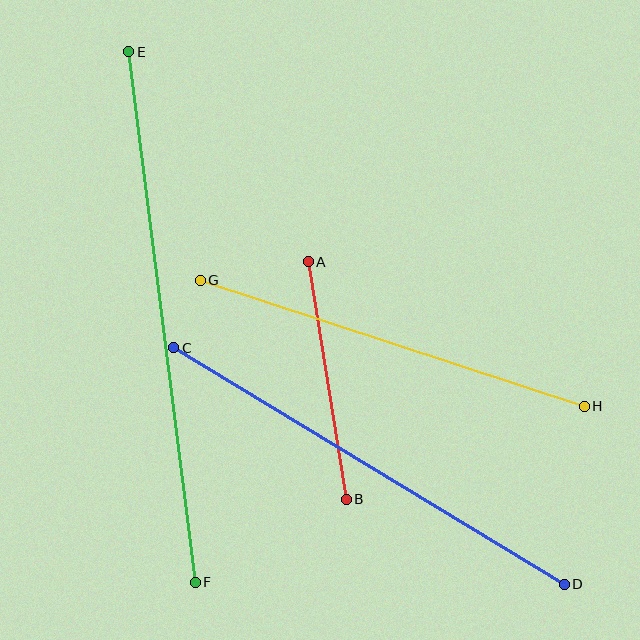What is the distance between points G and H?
The distance is approximately 404 pixels.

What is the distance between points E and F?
The distance is approximately 535 pixels.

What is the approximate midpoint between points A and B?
The midpoint is at approximately (327, 381) pixels.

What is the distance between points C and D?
The distance is approximately 457 pixels.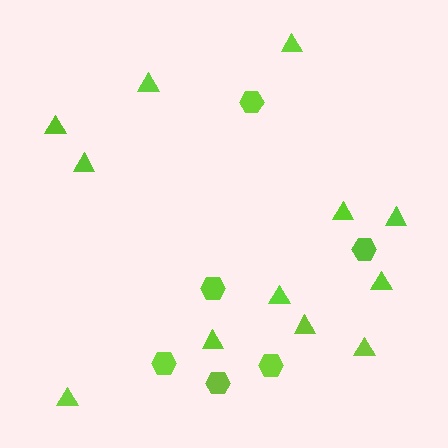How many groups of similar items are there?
There are 2 groups: one group of hexagons (6) and one group of triangles (12).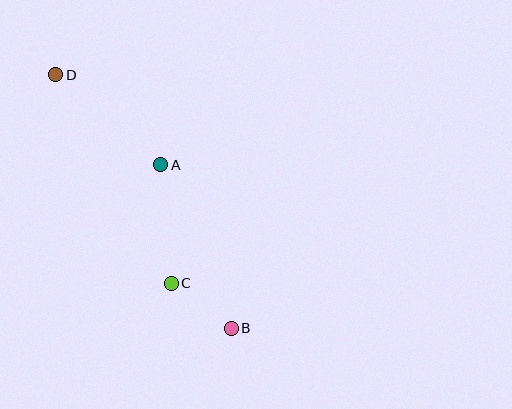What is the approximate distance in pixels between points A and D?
The distance between A and D is approximately 138 pixels.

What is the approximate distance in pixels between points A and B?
The distance between A and B is approximately 178 pixels.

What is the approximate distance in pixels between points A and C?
The distance between A and C is approximately 119 pixels.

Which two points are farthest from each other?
Points B and D are farthest from each other.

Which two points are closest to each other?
Points B and C are closest to each other.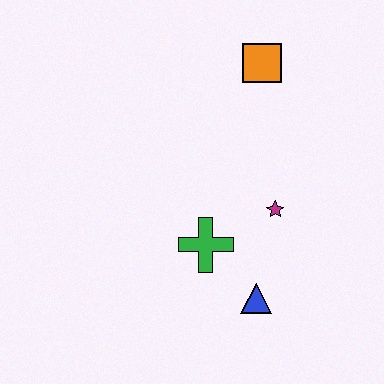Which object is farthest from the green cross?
The orange square is farthest from the green cross.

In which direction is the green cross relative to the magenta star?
The green cross is to the left of the magenta star.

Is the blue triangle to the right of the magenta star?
No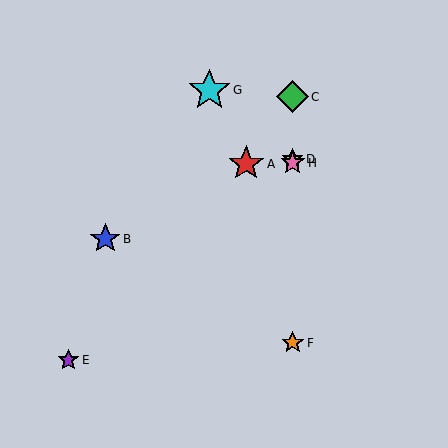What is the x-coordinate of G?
Object G is at x≈209.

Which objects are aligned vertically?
Objects C, D, F, H are aligned vertically.